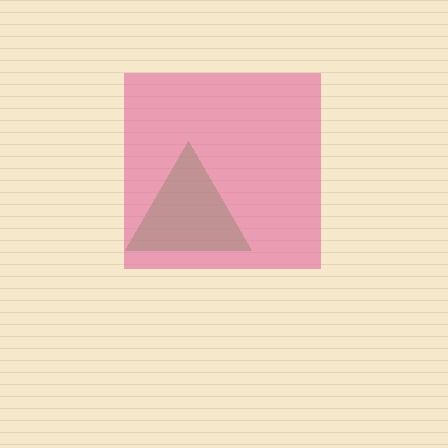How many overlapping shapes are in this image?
There are 2 overlapping shapes in the image.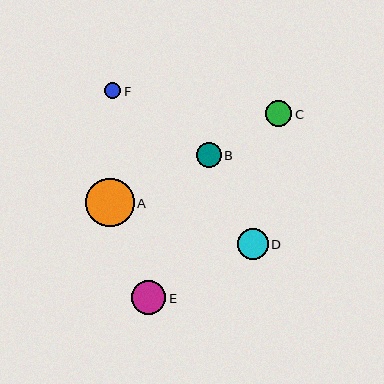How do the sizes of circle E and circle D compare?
Circle E and circle D are approximately the same size.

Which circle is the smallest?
Circle F is the smallest with a size of approximately 16 pixels.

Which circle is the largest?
Circle A is the largest with a size of approximately 48 pixels.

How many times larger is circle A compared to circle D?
Circle A is approximately 1.6 times the size of circle D.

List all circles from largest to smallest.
From largest to smallest: A, E, D, C, B, F.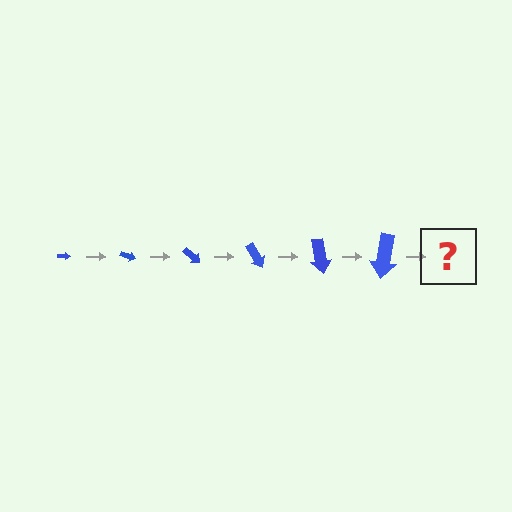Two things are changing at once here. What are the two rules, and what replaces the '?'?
The two rules are that the arrow grows larger each step and it rotates 20 degrees each step. The '?' should be an arrow, larger than the previous one and rotated 120 degrees from the start.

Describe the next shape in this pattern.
It should be an arrow, larger than the previous one and rotated 120 degrees from the start.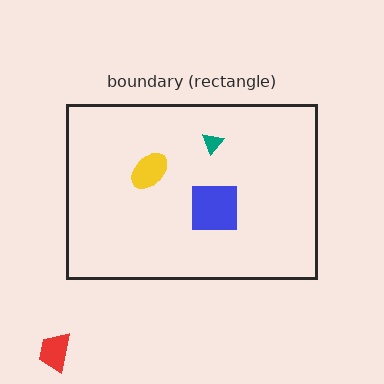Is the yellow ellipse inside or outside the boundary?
Inside.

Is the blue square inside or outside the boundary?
Inside.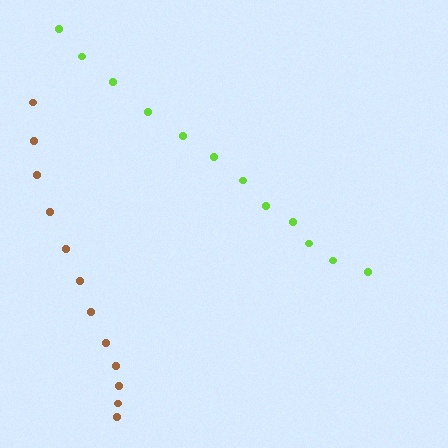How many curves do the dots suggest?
There are 2 distinct paths.